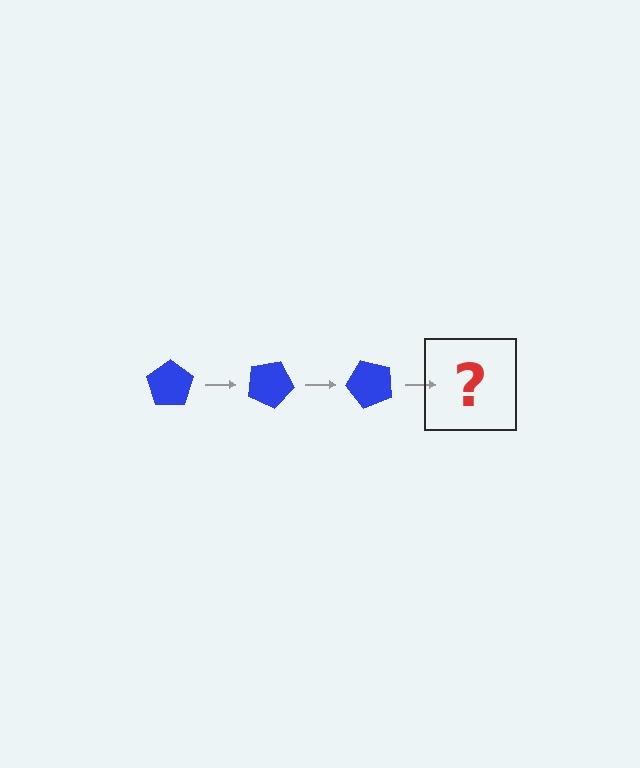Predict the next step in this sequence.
The next step is a blue pentagon rotated 75 degrees.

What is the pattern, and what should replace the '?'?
The pattern is that the pentagon rotates 25 degrees each step. The '?' should be a blue pentagon rotated 75 degrees.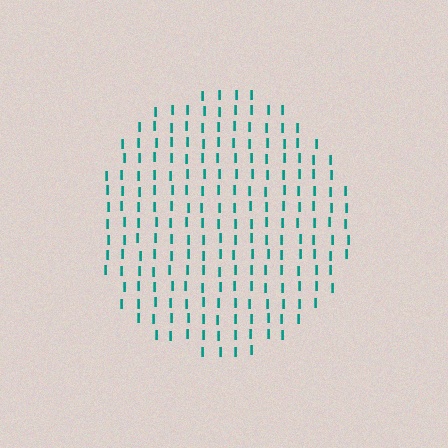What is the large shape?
The large shape is a circle.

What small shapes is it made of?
It is made of small letter I's.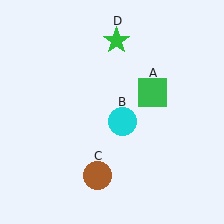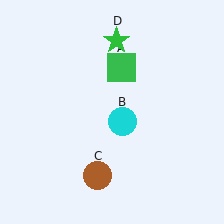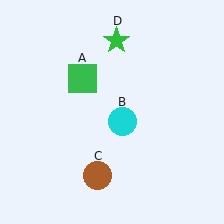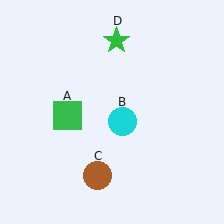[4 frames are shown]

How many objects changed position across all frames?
1 object changed position: green square (object A).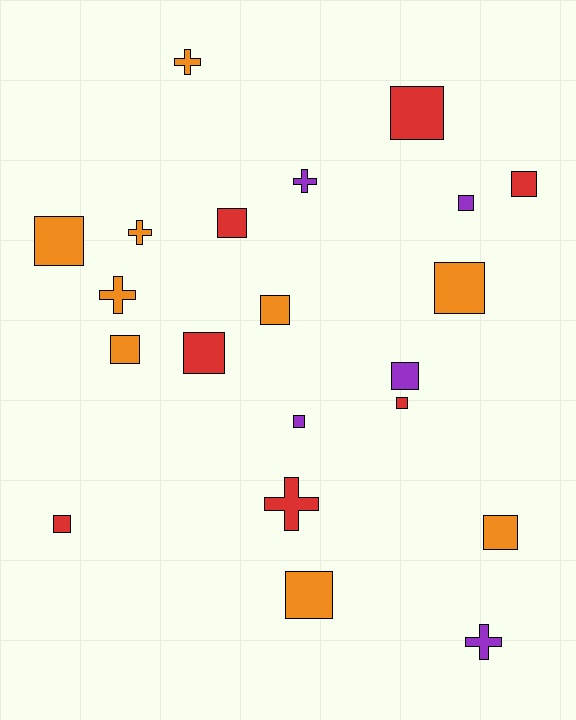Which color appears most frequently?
Orange, with 9 objects.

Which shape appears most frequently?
Square, with 15 objects.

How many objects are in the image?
There are 21 objects.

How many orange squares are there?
There are 6 orange squares.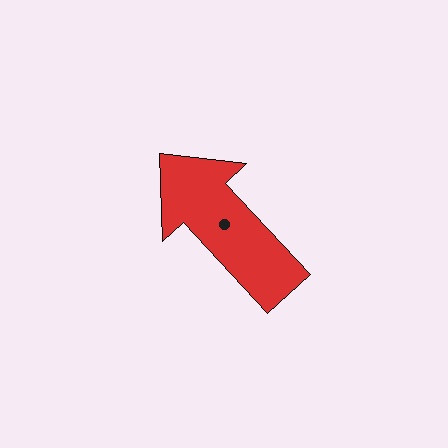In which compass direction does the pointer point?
Northwest.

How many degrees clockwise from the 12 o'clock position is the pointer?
Approximately 317 degrees.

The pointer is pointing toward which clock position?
Roughly 11 o'clock.